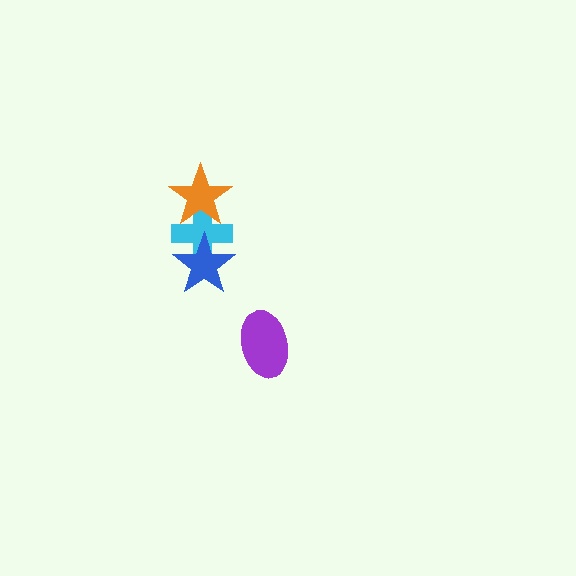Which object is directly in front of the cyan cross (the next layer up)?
The orange star is directly in front of the cyan cross.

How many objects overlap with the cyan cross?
2 objects overlap with the cyan cross.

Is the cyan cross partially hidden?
Yes, it is partially covered by another shape.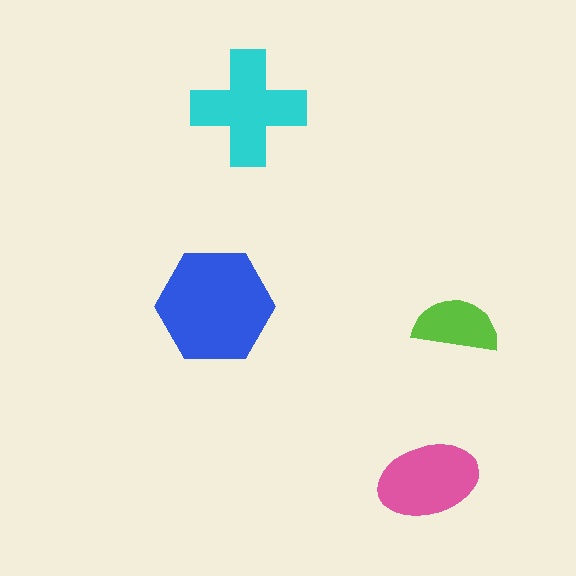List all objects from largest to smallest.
The blue hexagon, the cyan cross, the pink ellipse, the lime semicircle.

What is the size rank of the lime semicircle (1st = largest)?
4th.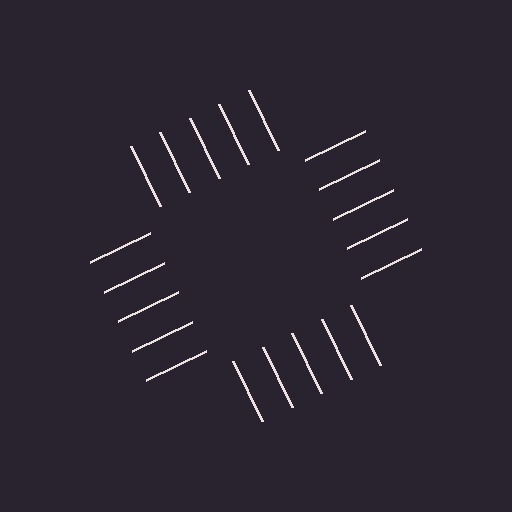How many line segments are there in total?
20 — 5 along each of the 4 edges.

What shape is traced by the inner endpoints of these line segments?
An illusory square — the line segments terminate on its edges but no continuous stroke is drawn.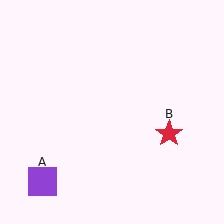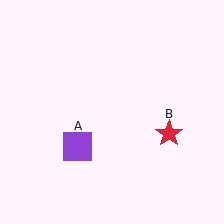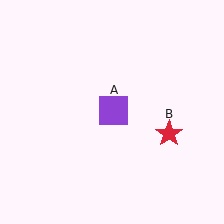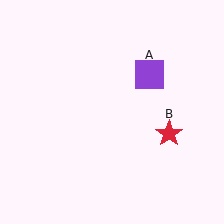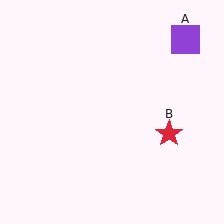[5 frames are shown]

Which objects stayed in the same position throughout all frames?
Red star (object B) remained stationary.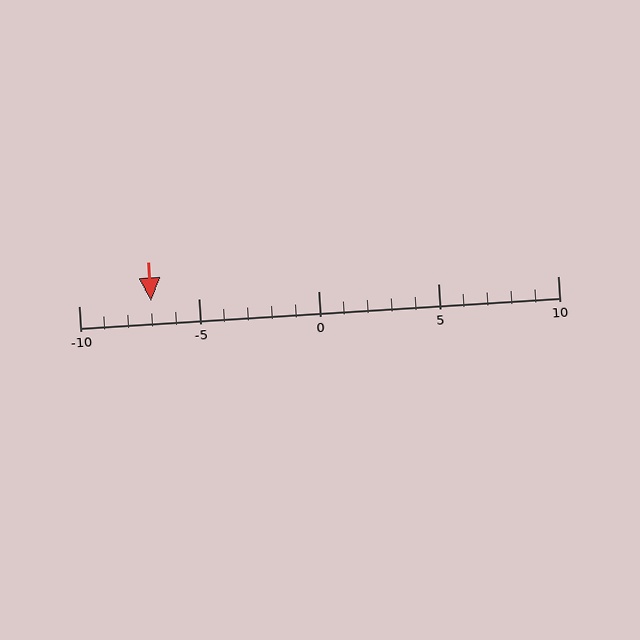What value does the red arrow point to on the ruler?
The red arrow points to approximately -7.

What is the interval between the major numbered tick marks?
The major tick marks are spaced 5 units apart.